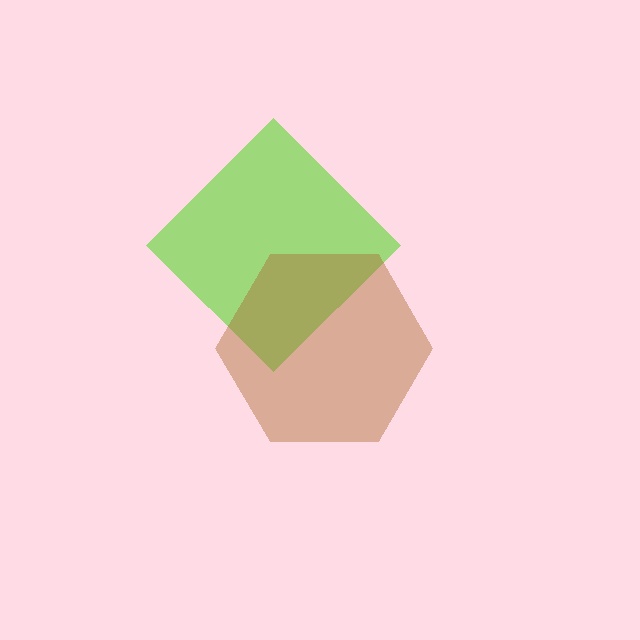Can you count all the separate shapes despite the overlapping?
Yes, there are 2 separate shapes.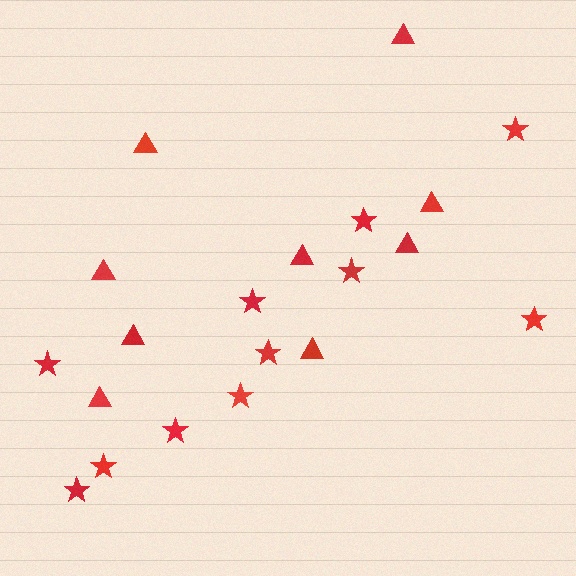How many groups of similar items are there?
There are 2 groups: one group of triangles (9) and one group of stars (11).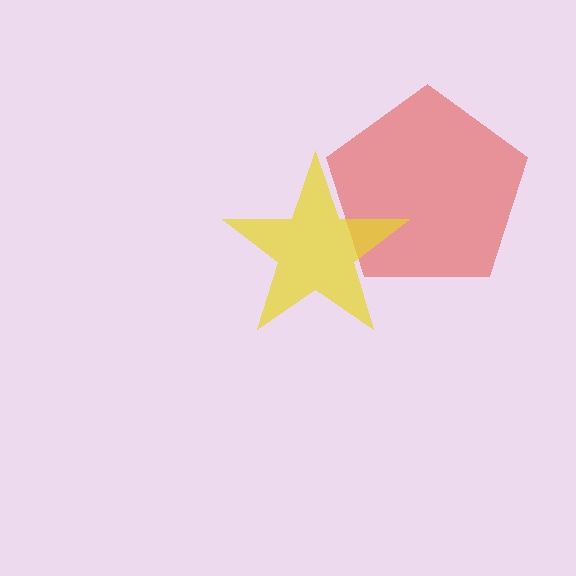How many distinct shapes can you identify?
There are 2 distinct shapes: a red pentagon, a yellow star.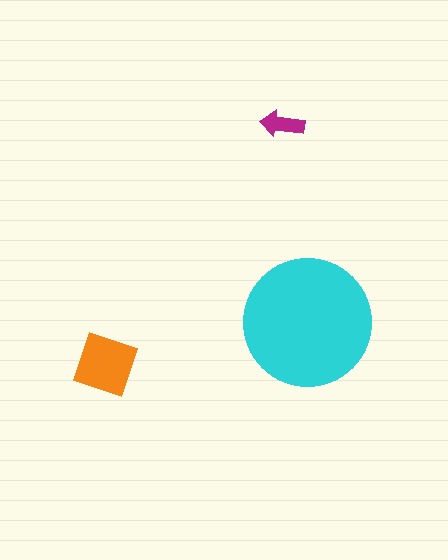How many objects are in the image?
There are 3 objects in the image.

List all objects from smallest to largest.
The magenta arrow, the orange diamond, the cyan circle.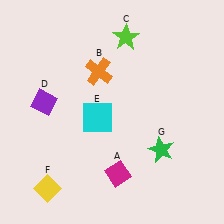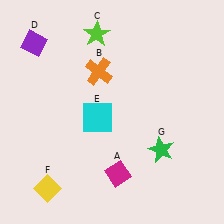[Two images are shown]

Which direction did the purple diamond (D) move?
The purple diamond (D) moved up.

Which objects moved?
The objects that moved are: the lime star (C), the purple diamond (D).